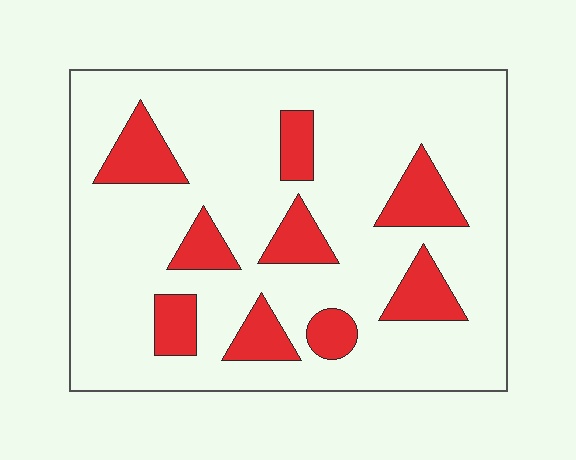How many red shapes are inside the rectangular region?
9.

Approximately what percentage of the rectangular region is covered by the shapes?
Approximately 20%.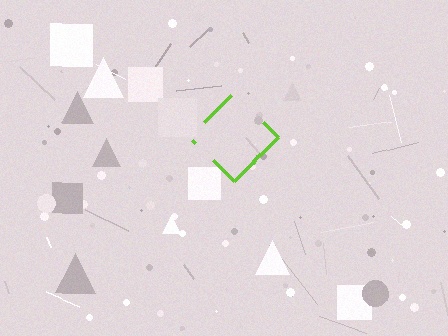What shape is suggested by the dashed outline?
The dashed outline suggests a diamond.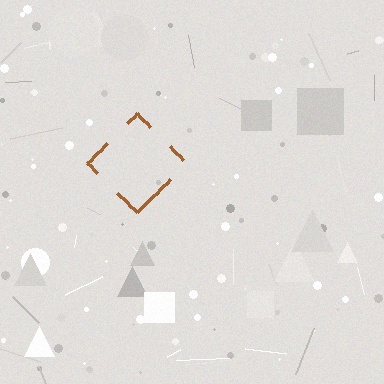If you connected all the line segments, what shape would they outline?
They would outline a diamond.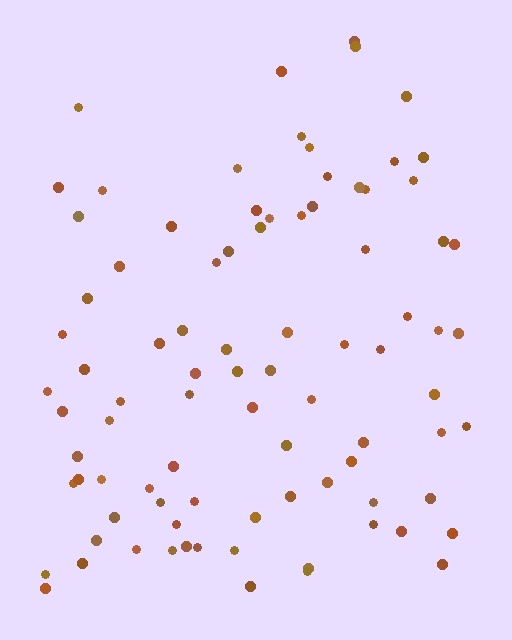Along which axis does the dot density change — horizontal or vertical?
Vertical.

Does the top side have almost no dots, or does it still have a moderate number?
Still a moderate number, just noticeably fewer than the bottom.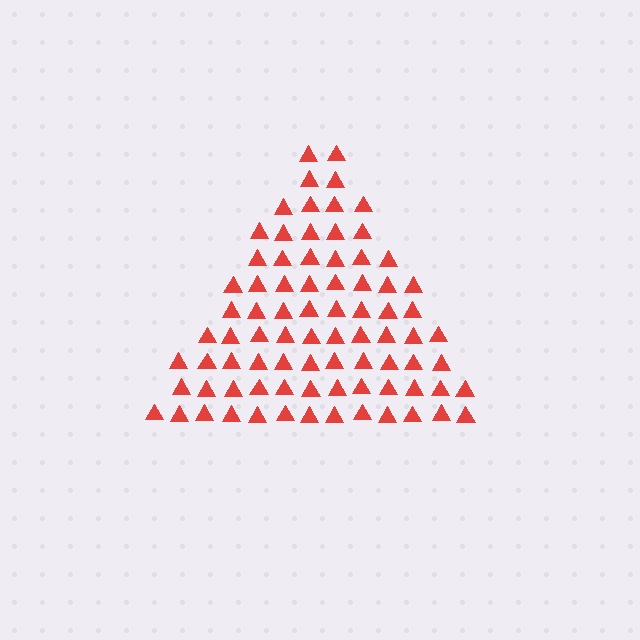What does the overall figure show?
The overall figure shows a triangle.